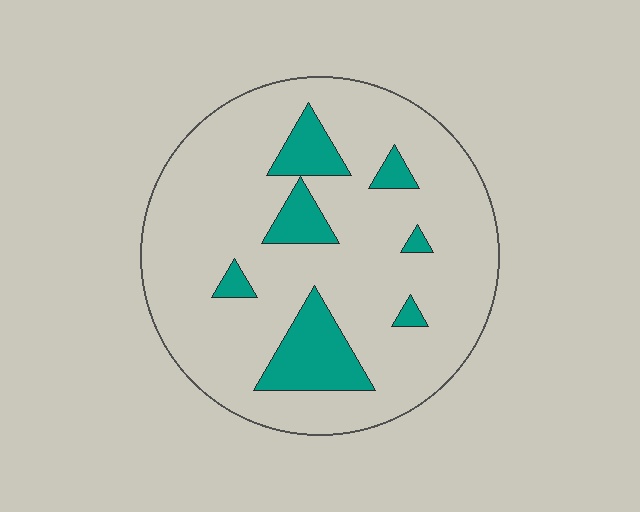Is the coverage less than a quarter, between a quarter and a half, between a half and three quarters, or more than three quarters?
Less than a quarter.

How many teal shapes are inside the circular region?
7.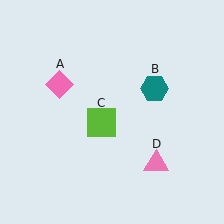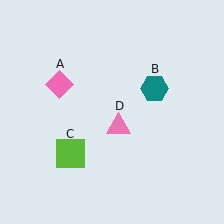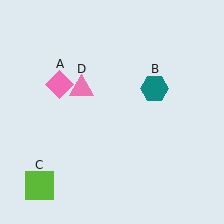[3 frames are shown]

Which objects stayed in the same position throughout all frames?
Pink diamond (object A) and teal hexagon (object B) remained stationary.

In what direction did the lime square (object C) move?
The lime square (object C) moved down and to the left.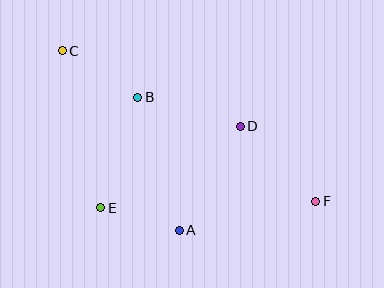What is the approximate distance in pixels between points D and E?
The distance between D and E is approximately 162 pixels.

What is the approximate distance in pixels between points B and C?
The distance between B and C is approximately 89 pixels.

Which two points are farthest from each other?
Points C and F are farthest from each other.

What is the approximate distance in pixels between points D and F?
The distance between D and F is approximately 106 pixels.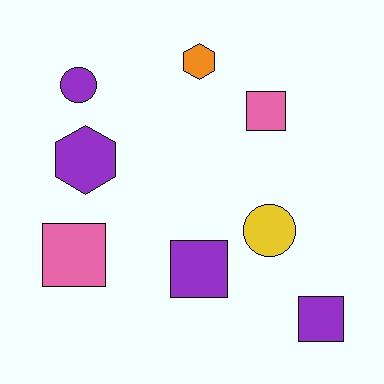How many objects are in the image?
There are 8 objects.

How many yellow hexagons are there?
There are no yellow hexagons.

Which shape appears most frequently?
Square, with 4 objects.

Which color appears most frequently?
Purple, with 4 objects.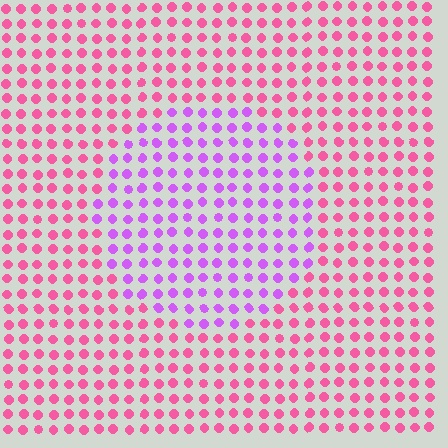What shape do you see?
I see a circle.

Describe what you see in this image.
The image is filled with small pink elements in a uniform arrangement. A circle-shaped region is visible where the elements are tinted to a slightly different hue, forming a subtle color boundary.